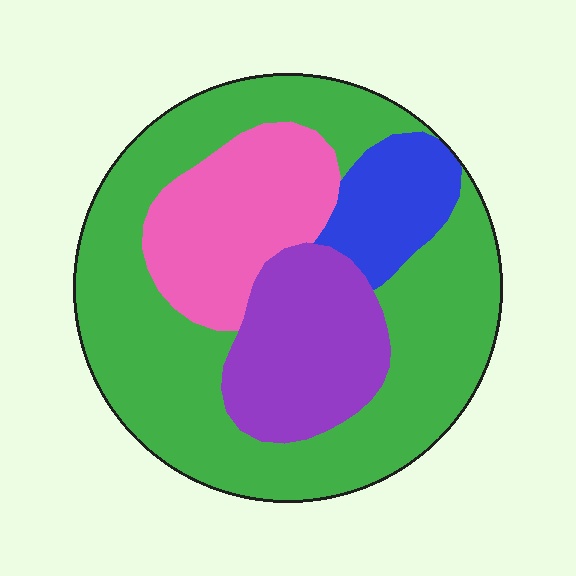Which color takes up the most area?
Green, at roughly 55%.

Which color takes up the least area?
Blue, at roughly 10%.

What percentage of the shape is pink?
Pink covers around 20% of the shape.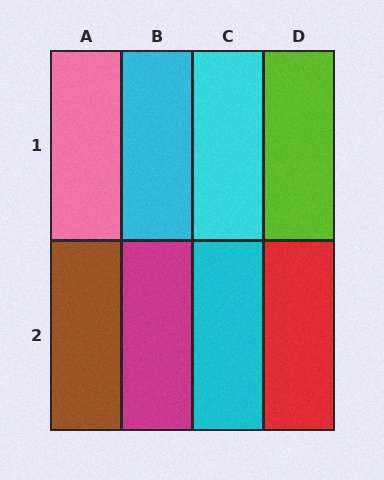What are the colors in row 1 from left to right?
Pink, cyan, cyan, lime.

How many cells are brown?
1 cell is brown.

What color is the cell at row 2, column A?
Brown.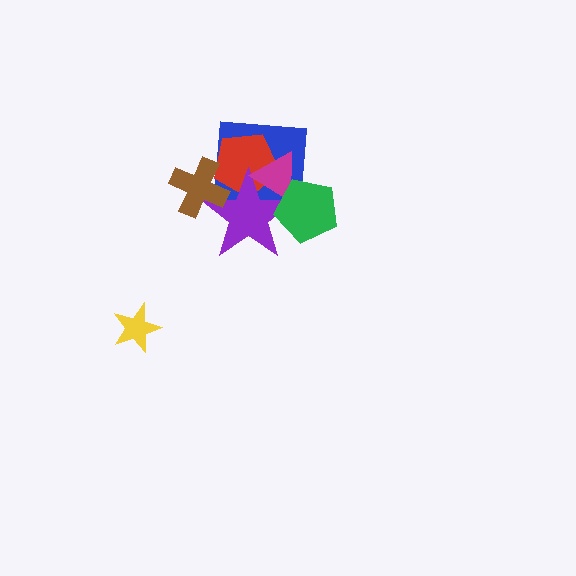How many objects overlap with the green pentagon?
3 objects overlap with the green pentagon.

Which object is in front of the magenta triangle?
The green pentagon is in front of the magenta triangle.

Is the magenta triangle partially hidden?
Yes, it is partially covered by another shape.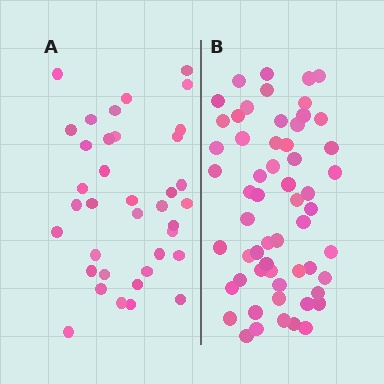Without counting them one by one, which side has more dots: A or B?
Region B (the right region) has more dots.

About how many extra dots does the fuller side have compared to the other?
Region B has approximately 20 more dots than region A.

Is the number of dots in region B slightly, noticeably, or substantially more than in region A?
Region B has substantially more. The ratio is roughly 1.6 to 1.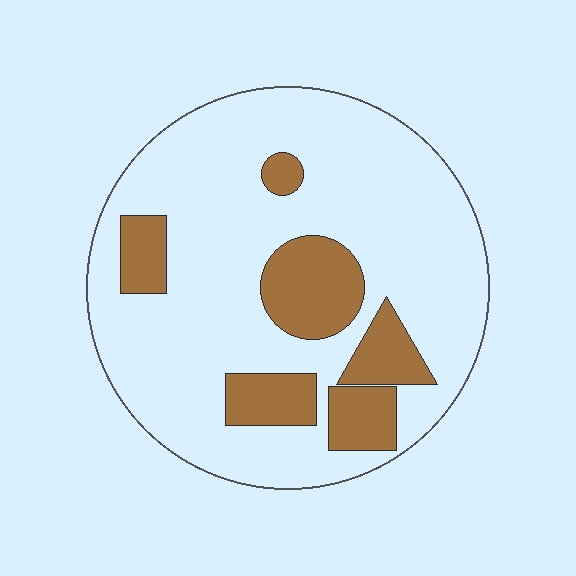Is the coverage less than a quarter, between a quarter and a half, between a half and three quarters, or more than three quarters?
Less than a quarter.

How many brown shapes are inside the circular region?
6.